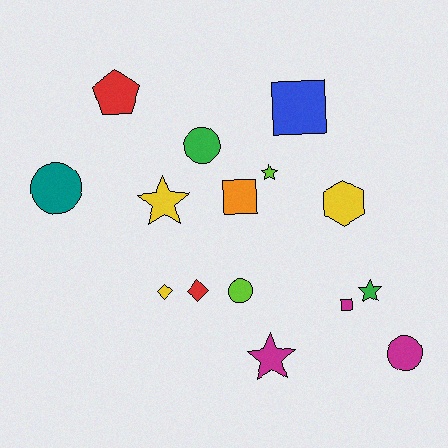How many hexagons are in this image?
There is 1 hexagon.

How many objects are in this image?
There are 15 objects.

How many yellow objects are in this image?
There are 3 yellow objects.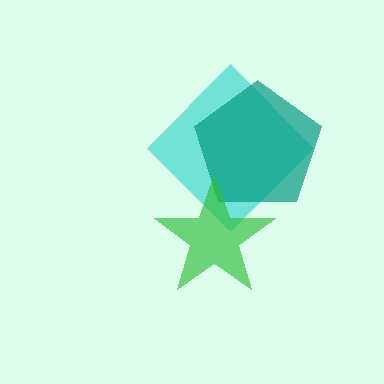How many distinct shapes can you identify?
There are 3 distinct shapes: a cyan diamond, a teal pentagon, a green star.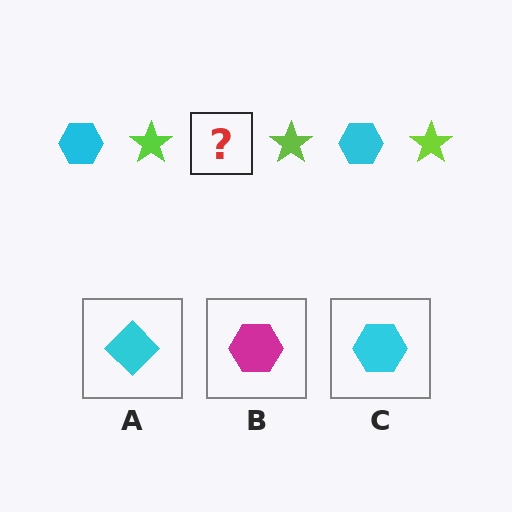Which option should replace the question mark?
Option C.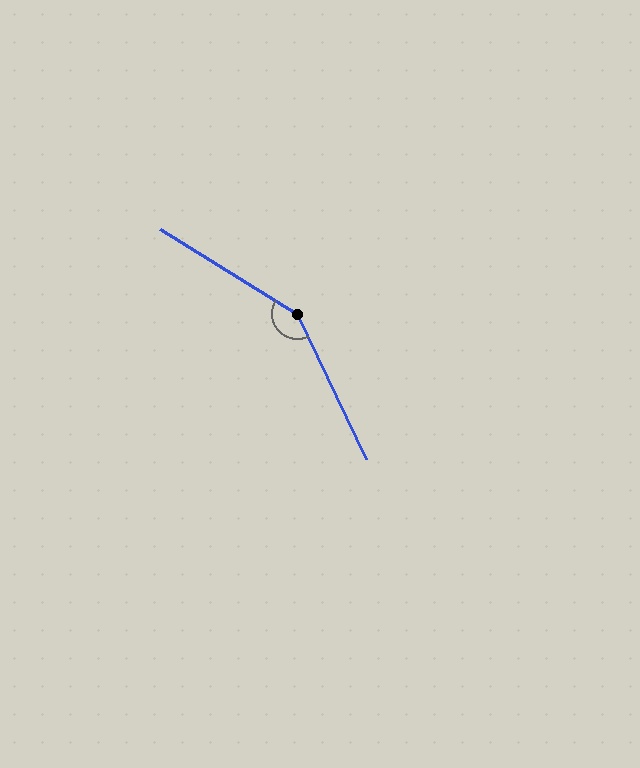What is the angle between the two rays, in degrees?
Approximately 147 degrees.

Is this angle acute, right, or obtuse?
It is obtuse.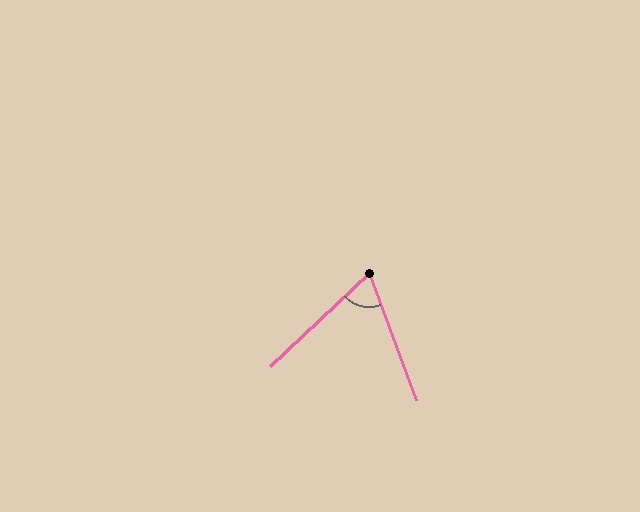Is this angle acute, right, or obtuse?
It is acute.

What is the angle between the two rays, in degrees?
Approximately 67 degrees.